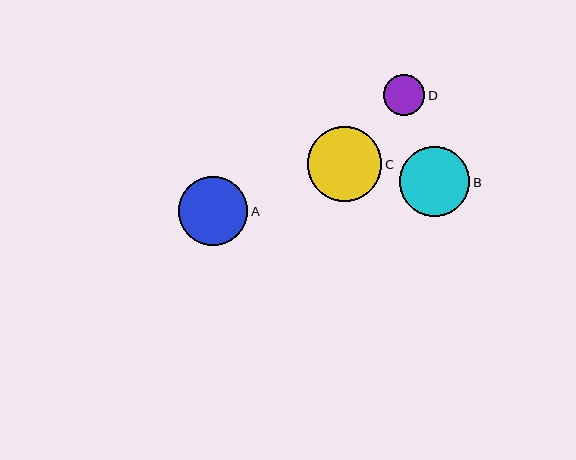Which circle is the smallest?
Circle D is the smallest with a size of approximately 41 pixels.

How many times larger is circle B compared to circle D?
Circle B is approximately 1.7 times the size of circle D.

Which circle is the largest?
Circle C is the largest with a size of approximately 74 pixels.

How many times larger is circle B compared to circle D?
Circle B is approximately 1.7 times the size of circle D.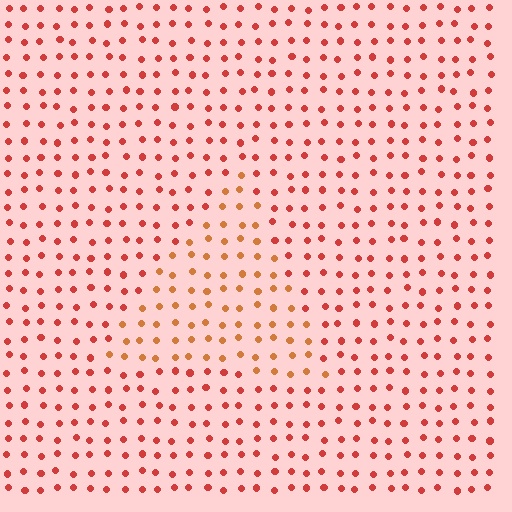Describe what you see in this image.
The image is filled with small red elements in a uniform arrangement. A triangle-shaped region is visible where the elements are tinted to a slightly different hue, forming a subtle color boundary.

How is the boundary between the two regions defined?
The boundary is defined purely by a slight shift in hue (about 25 degrees). Spacing, size, and orientation are identical on both sides.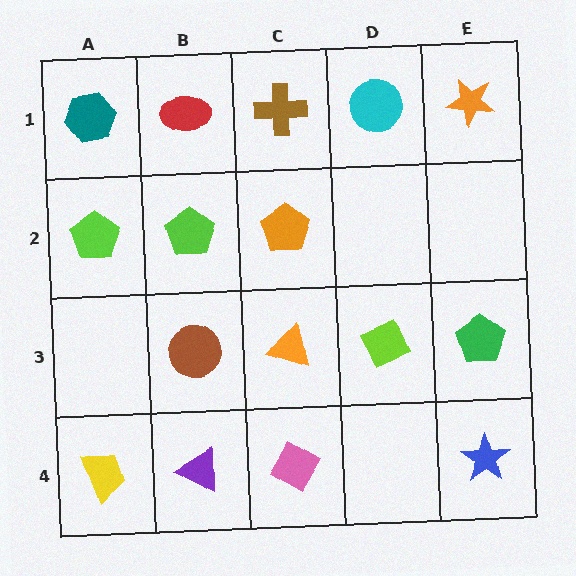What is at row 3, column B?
A brown circle.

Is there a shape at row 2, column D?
No, that cell is empty.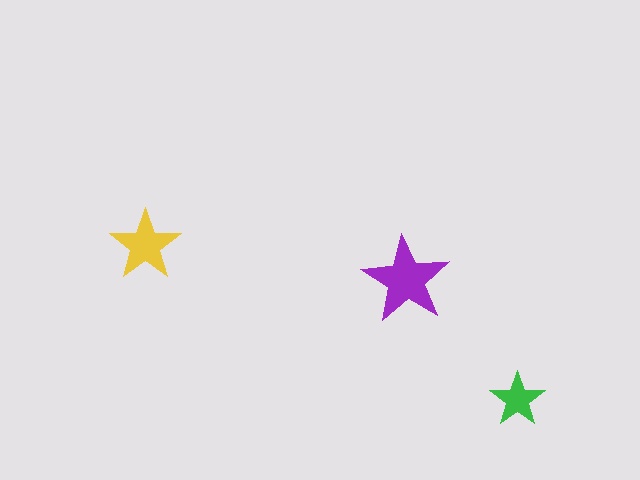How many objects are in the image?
There are 3 objects in the image.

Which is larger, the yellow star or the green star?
The yellow one.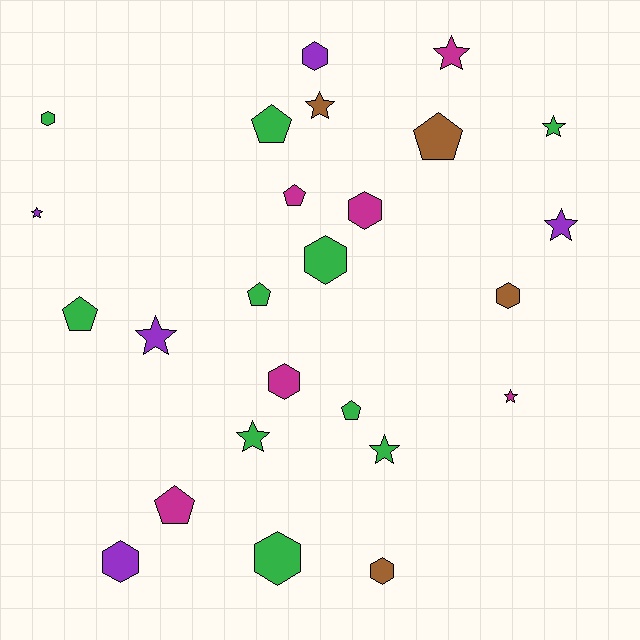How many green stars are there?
There are 3 green stars.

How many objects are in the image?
There are 25 objects.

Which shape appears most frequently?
Hexagon, with 9 objects.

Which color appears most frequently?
Green, with 10 objects.